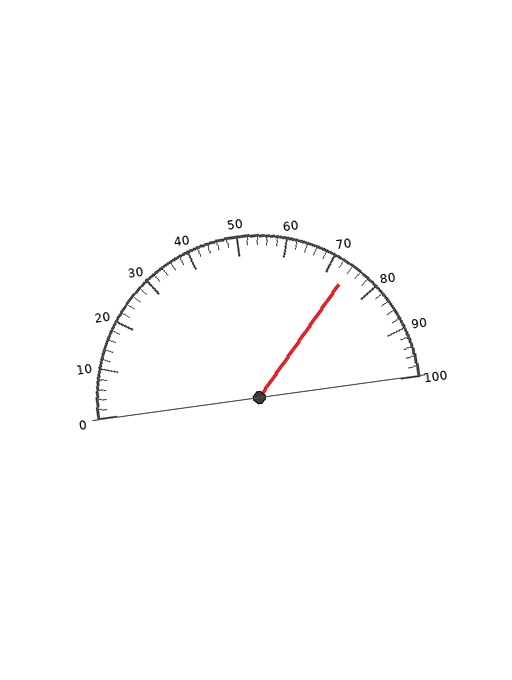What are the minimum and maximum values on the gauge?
The gauge ranges from 0 to 100.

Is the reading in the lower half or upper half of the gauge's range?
The reading is in the upper half of the range (0 to 100).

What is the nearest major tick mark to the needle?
The nearest major tick mark is 70.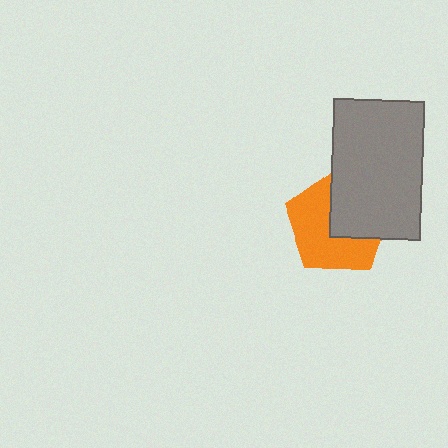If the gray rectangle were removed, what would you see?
You would see the complete orange pentagon.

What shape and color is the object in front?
The object in front is a gray rectangle.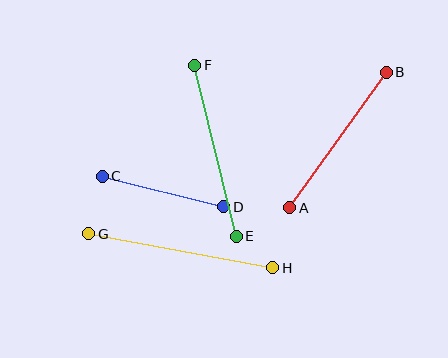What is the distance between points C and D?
The distance is approximately 125 pixels.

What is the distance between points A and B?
The distance is approximately 166 pixels.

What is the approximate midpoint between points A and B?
The midpoint is at approximately (338, 140) pixels.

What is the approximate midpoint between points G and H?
The midpoint is at approximately (181, 251) pixels.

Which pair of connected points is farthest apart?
Points G and H are farthest apart.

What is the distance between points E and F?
The distance is approximately 176 pixels.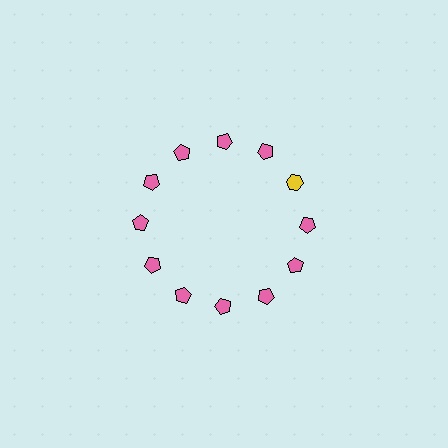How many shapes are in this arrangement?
There are 12 shapes arranged in a ring pattern.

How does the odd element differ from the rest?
It differs in both color (yellow instead of pink) and shape (hexagon instead of pentagon).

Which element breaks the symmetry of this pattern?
The yellow hexagon at roughly the 2 o'clock position breaks the symmetry. All other shapes are pink pentagons.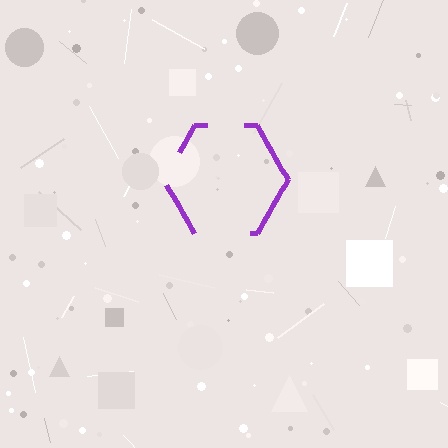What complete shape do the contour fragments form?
The contour fragments form a hexagon.